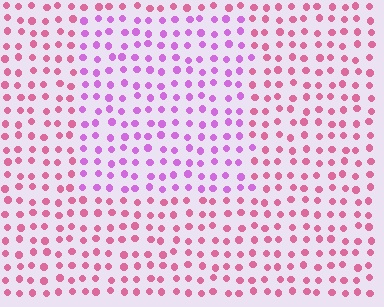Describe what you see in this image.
The image is filled with small pink elements in a uniform arrangement. A rectangle-shaped region is visible where the elements are tinted to a slightly different hue, forming a subtle color boundary.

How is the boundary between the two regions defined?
The boundary is defined purely by a slight shift in hue (about 41 degrees). Spacing, size, and orientation are identical on both sides.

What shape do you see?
I see a rectangle.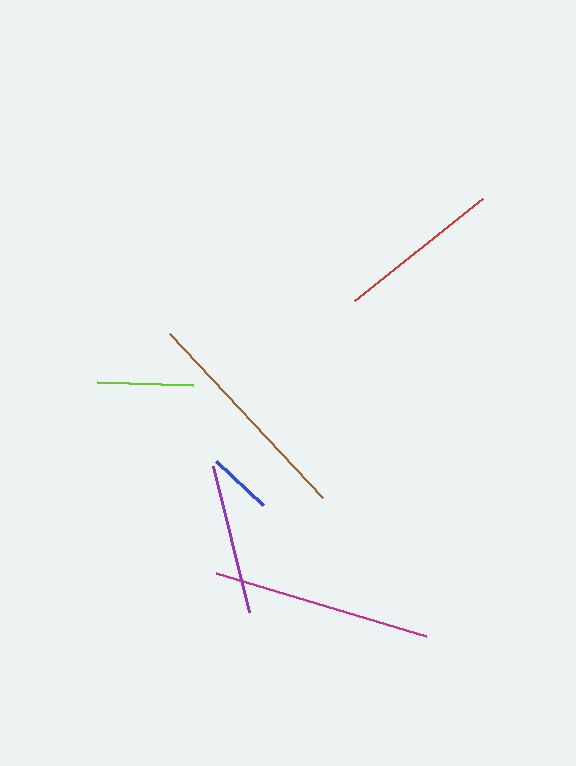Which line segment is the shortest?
The blue line is the shortest at approximately 64 pixels.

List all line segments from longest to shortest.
From longest to shortest: brown, magenta, red, purple, lime, blue.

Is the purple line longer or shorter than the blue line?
The purple line is longer than the blue line.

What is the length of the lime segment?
The lime segment is approximately 97 pixels long.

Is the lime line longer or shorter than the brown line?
The brown line is longer than the lime line.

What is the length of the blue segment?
The blue segment is approximately 64 pixels long.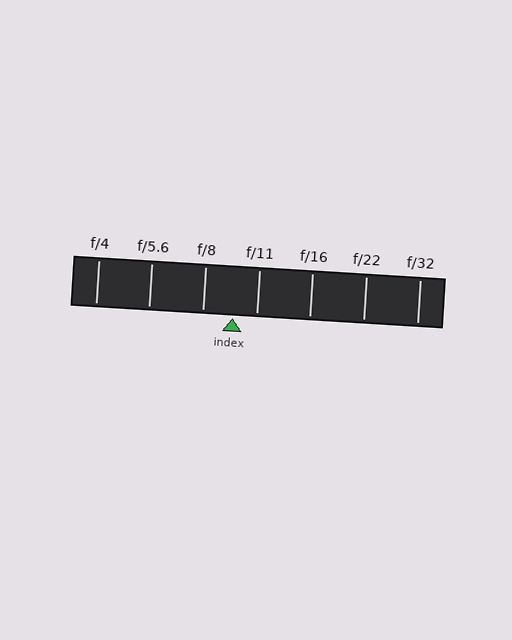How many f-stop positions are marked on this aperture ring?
There are 7 f-stop positions marked.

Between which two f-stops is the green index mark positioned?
The index mark is between f/8 and f/11.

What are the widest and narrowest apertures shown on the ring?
The widest aperture shown is f/4 and the narrowest is f/32.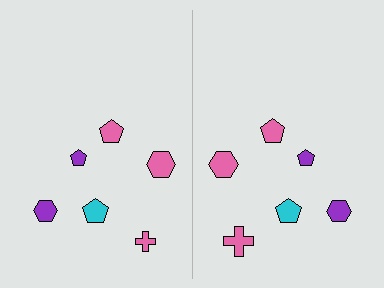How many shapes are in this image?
There are 12 shapes in this image.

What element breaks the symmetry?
The pink cross on the right side has a different size than its mirror counterpart.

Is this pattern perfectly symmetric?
No, the pattern is not perfectly symmetric. The pink cross on the right side has a different size than its mirror counterpart.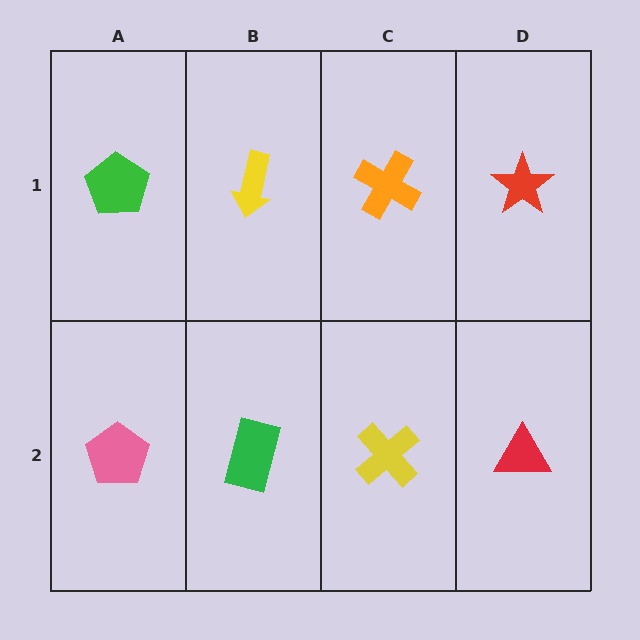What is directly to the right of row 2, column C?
A red triangle.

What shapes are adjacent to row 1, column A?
A pink pentagon (row 2, column A), a yellow arrow (row 1, column B).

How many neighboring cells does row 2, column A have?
2.